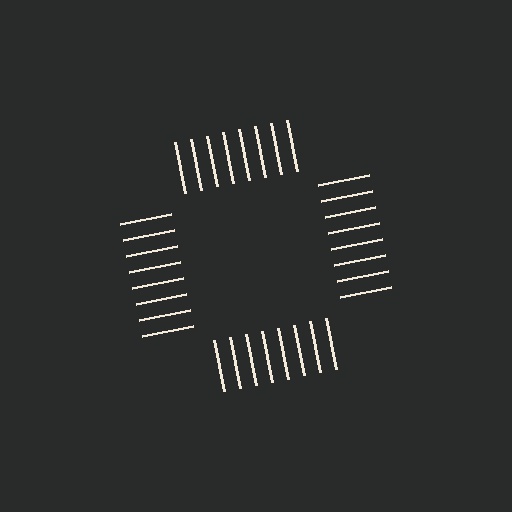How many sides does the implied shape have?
4 sides — the line-ends trace a square.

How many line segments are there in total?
32 — 8 along each of the 4 edges.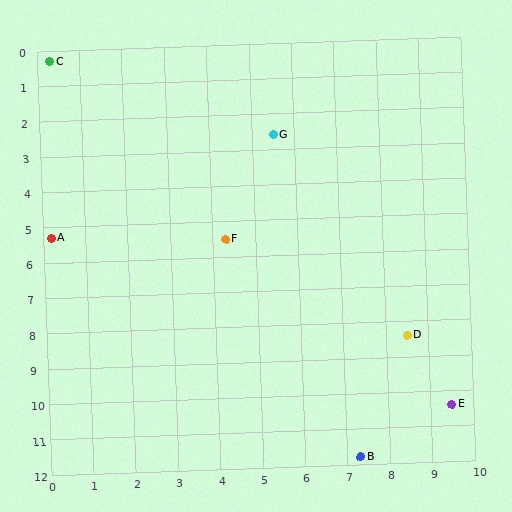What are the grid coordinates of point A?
Point A is at approximately (0.2, 5.3).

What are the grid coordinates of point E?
Point E is at approximately (9.5, 10.4).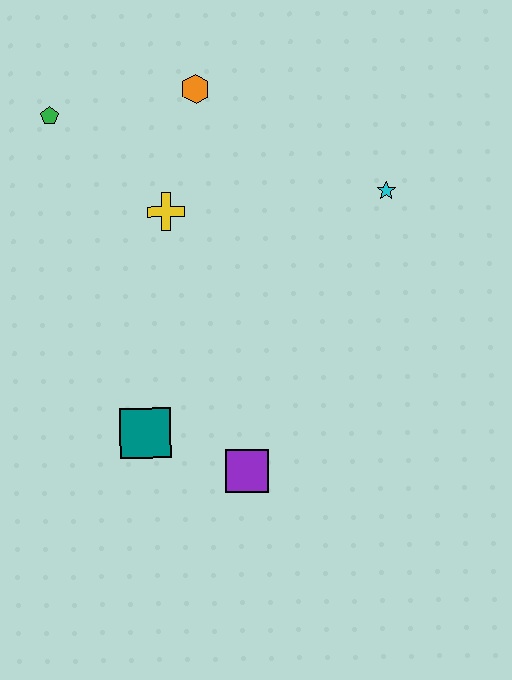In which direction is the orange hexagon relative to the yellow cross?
The orange hexagon is above the yellow cross.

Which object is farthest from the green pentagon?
The purple square is farthest from the green pentagon.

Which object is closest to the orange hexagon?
The yellow cross is closest to the orange hexagon.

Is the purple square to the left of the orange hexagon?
No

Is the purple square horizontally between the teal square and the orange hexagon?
No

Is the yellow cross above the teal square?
Yes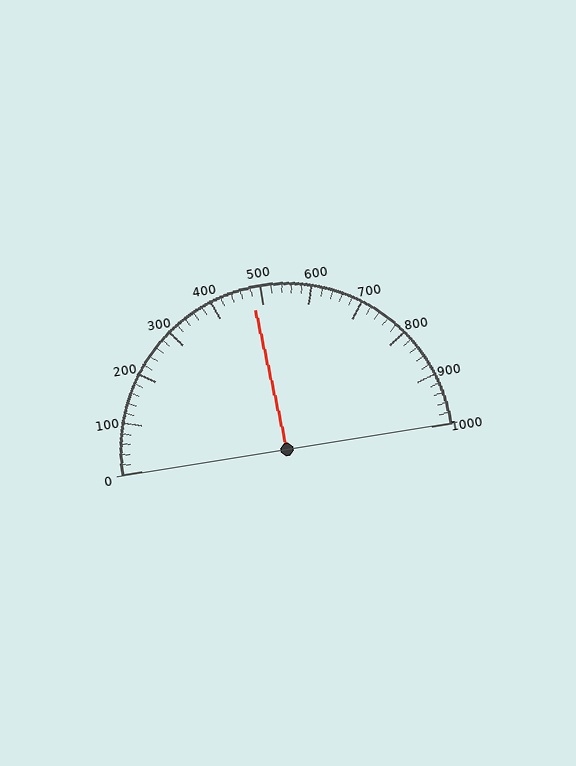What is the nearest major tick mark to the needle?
The nearest major tick mark is 500.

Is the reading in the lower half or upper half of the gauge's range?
The reading is in the lower half of the range (0 to 1000).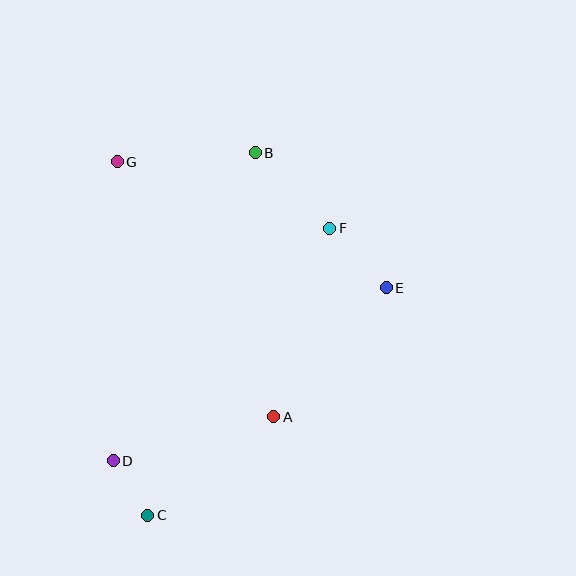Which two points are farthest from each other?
Points B and C are farthest from each other.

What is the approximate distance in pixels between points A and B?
The distance between A and B is approximately 265 pixels.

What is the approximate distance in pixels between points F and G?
The distance between F and G is approximately 223 pixels.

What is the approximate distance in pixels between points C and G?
The distance between C and G is approximately 355 pixels.